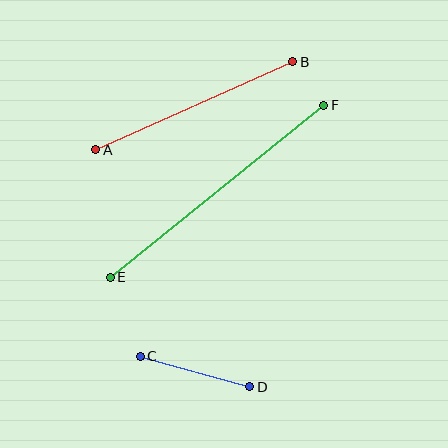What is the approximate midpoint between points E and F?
The midpoint is at approximately (217, 191) pixels.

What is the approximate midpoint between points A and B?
The midpoint is at approximately (194, 106) pixels.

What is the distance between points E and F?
The distance is approximately 274 pixels.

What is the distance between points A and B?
The distance is approximately 215 pixels.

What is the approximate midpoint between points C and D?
The midpoint is at approximately (195, 372) pixels.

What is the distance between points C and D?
The distance is approximately 113 pixels.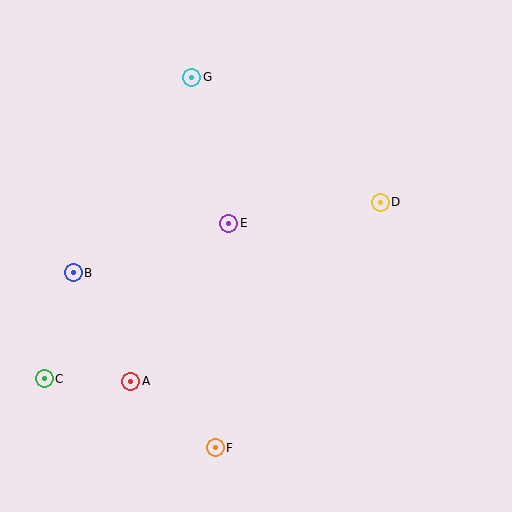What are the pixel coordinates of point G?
Point G is at (192, 77).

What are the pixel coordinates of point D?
Point D is at (380, 202).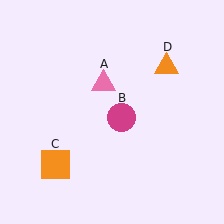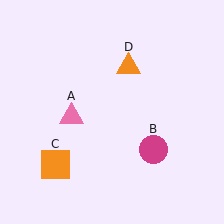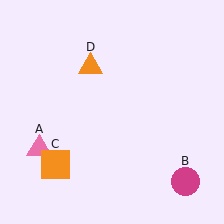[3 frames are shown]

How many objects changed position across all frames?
3 objects changed position: pink triangle (object A), magenta circle (object B), orange triangle (object D).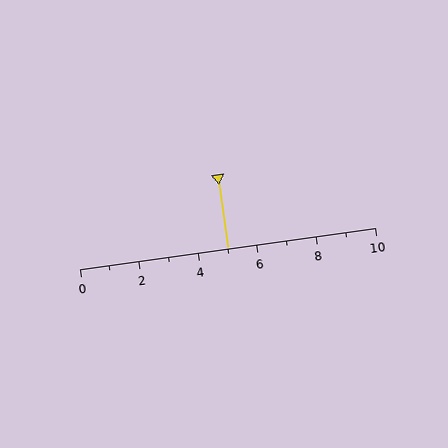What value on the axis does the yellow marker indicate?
The marker indicates approximately 5.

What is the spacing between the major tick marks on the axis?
The major ticks are spaced 2 apart.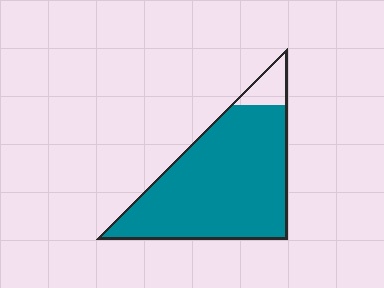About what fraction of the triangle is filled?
About nine tenths (9/10).